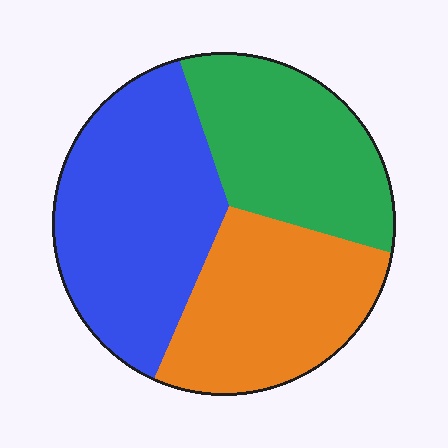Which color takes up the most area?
Blue, at roughly 40%.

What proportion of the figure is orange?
Orange covers about 30% of the figure.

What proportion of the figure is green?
Green covers around 30% of the figure.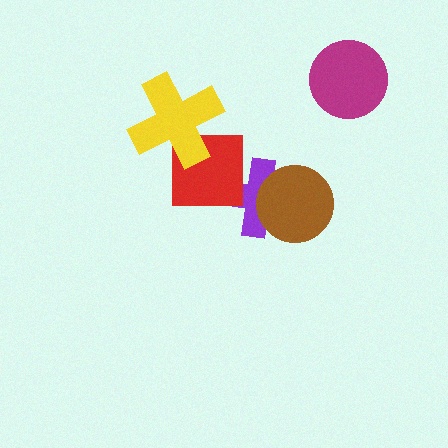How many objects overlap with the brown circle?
1 object overlaps with the brown circle.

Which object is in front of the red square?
The yellow cross is in front of the red square.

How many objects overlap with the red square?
2 objects overlap with the red square.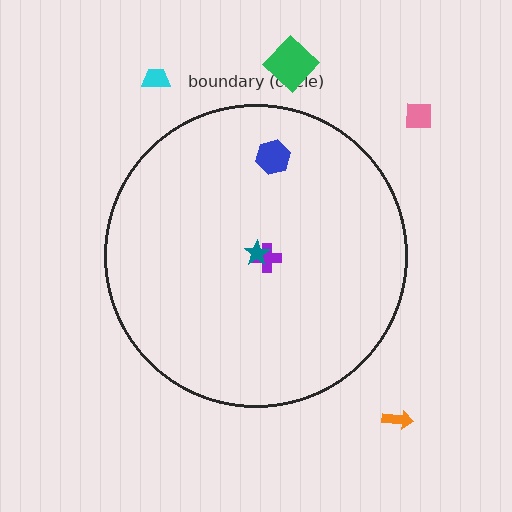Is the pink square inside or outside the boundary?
Outside.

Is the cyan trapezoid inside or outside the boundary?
Outside.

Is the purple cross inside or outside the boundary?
Inside.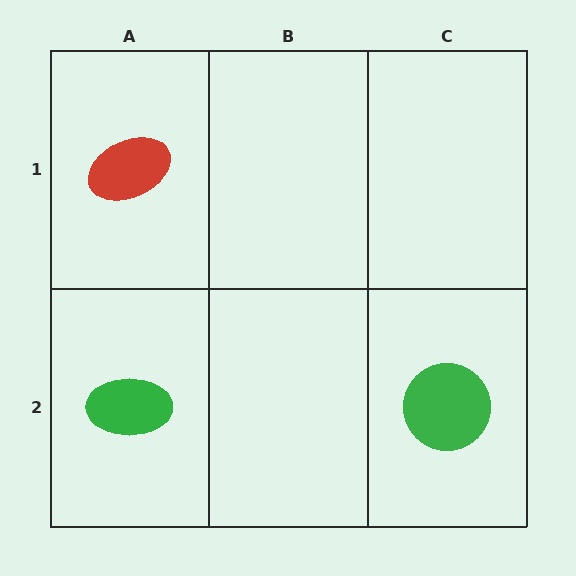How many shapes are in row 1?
1 shape.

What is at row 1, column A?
A red ellipse.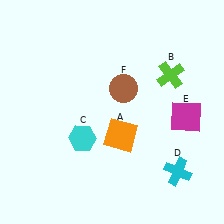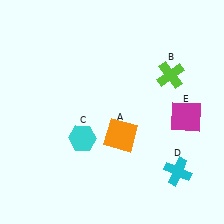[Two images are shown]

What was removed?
The brown circle (F) was removed in Image 2.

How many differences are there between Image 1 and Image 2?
There is 1 difference between the two images.